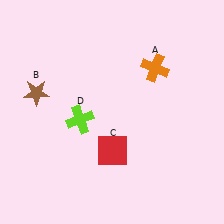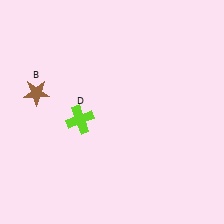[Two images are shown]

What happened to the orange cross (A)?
The orange cross (A) was removed in Image 2. It was in the top-right area of Image 1.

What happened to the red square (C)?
The red square (C) was removed in Image 2. It was in the bottom-right area of Image 1.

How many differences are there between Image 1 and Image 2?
There are 2 differences between the two images.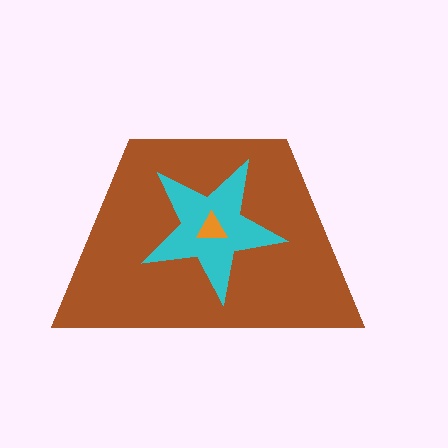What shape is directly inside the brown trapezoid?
The cyan star.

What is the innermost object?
The orange triangle.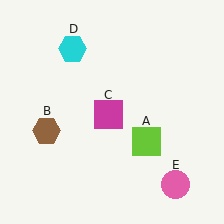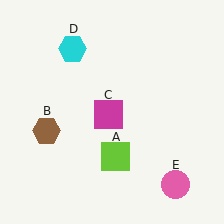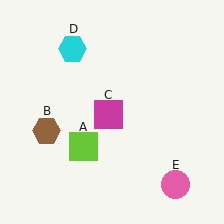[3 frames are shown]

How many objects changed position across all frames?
1 object changed position: lime square (object A).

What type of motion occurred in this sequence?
The lime square (object A) rotated clockwise around the center of the scene.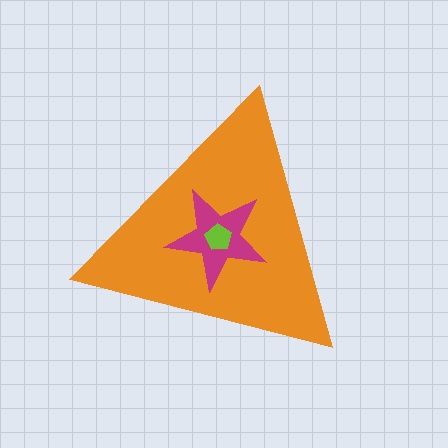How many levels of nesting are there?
3.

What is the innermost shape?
The lime pentagon.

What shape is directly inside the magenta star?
The lime pentagon.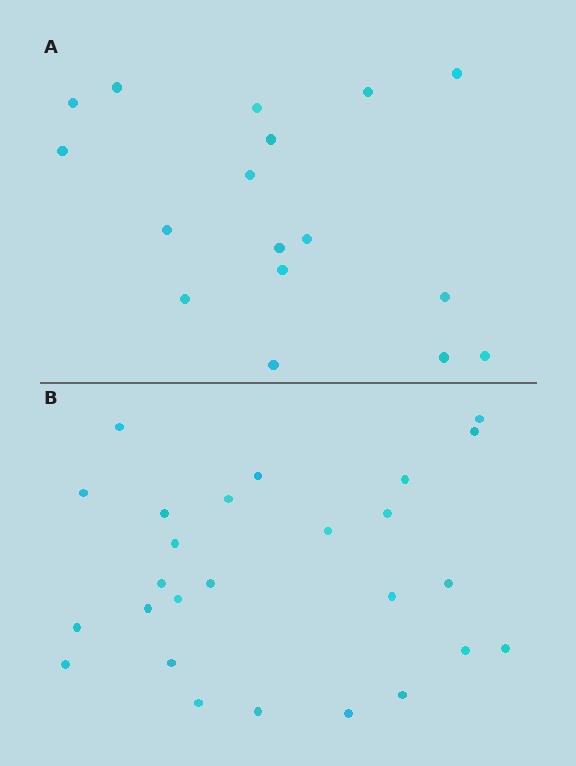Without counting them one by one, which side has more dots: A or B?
Region B (the bottom region) has more dots.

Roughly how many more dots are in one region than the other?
Region B has roughly 8 or so more dots than region A.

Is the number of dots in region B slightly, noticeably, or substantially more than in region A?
Region B has substantially more. The ratio is roughly 1.5 to 1.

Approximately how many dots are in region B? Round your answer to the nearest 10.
About 30 dots. (The exact count is 26, which rounds to 30.)